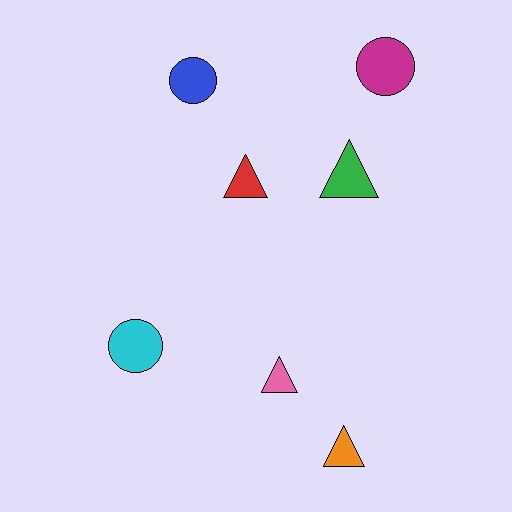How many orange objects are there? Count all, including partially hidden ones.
There is 1 orange object.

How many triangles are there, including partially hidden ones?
There are 4 triangles.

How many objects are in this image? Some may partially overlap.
There are 7 objects.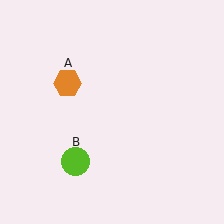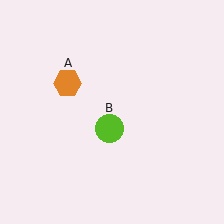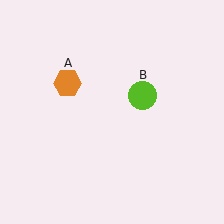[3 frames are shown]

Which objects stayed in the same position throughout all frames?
Orange hexagon (object A) remained stationary.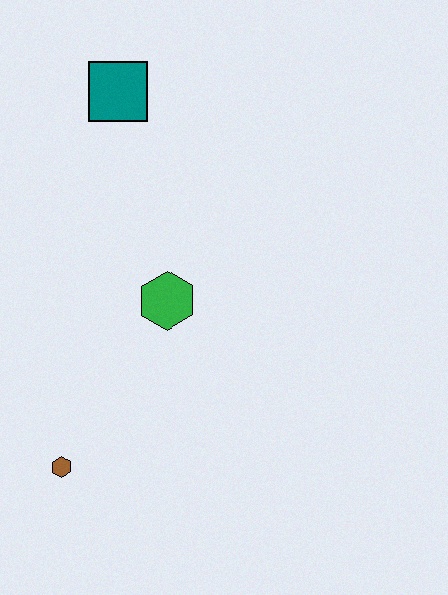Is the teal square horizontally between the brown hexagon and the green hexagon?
Yes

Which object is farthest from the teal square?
The brown hexagon is farthest from the teal square.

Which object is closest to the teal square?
The green hexagon is closest to the teal square.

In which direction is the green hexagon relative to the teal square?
The green hexagon is below the teal square.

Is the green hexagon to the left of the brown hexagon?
No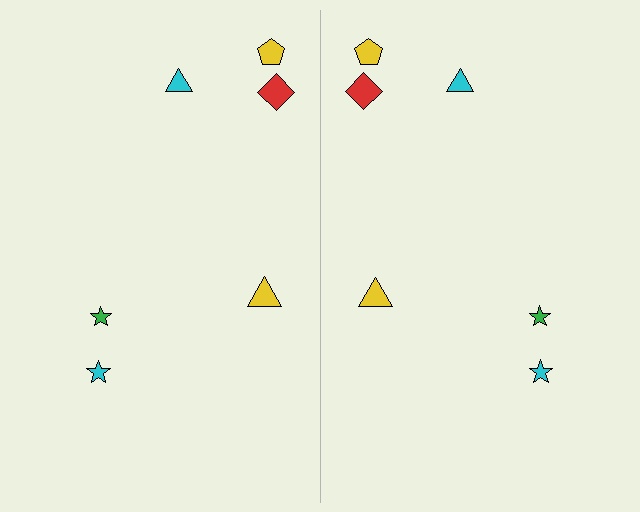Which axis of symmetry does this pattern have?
The pattern has a vertical axis of symmetry running through the center of the image.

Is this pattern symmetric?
Yes, this pattern has bilateral (reflection) symmetry.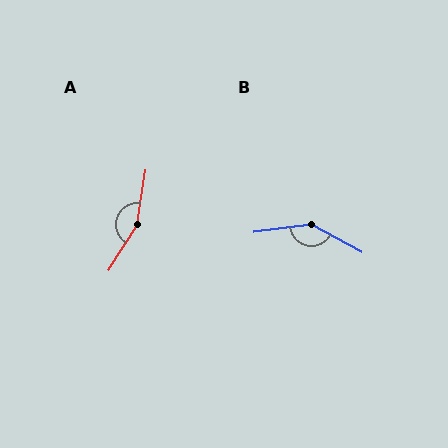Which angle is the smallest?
B, at approximately 144 degrees.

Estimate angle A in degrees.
Approximately 156 degrees.